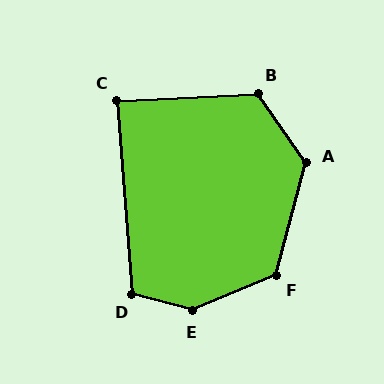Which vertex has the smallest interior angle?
C, at approximately 88 degrees.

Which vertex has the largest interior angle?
E, at approximately 142 degrees.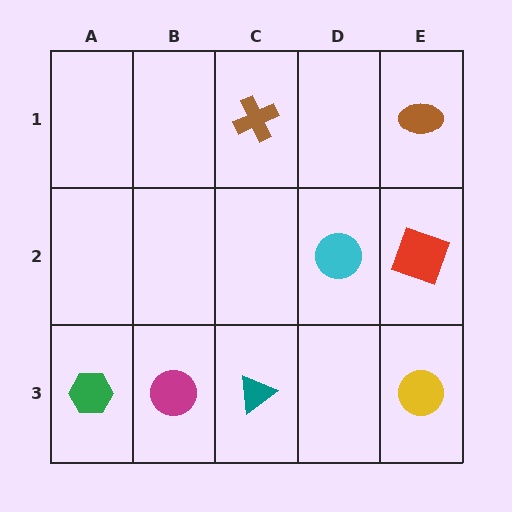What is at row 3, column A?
A green hexagon.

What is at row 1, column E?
A brown ellipse.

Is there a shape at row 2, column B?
No, that cell is empty.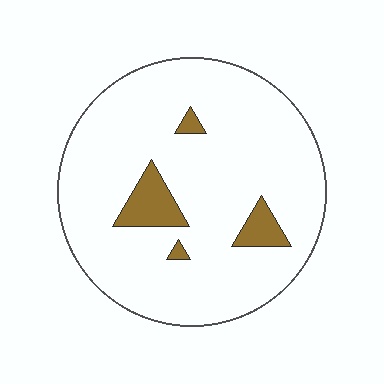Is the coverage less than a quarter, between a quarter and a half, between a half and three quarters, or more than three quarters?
Less than a quarter.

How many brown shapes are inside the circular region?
4.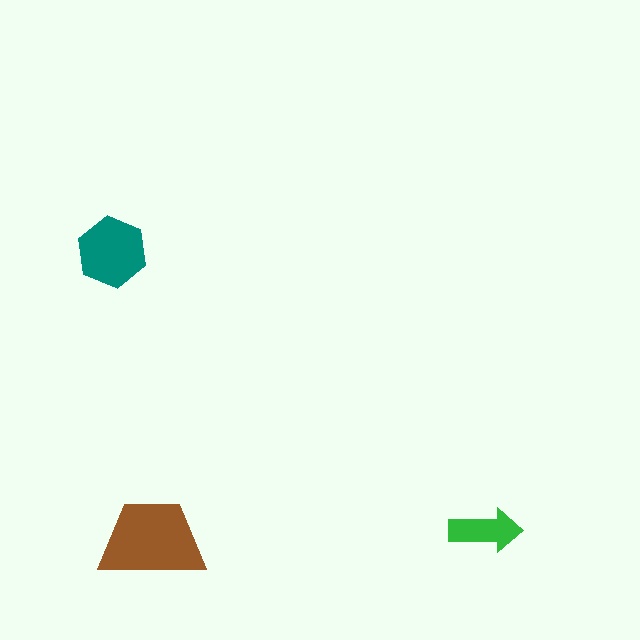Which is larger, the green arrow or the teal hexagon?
The teal hexagon.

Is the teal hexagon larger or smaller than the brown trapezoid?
Smaller.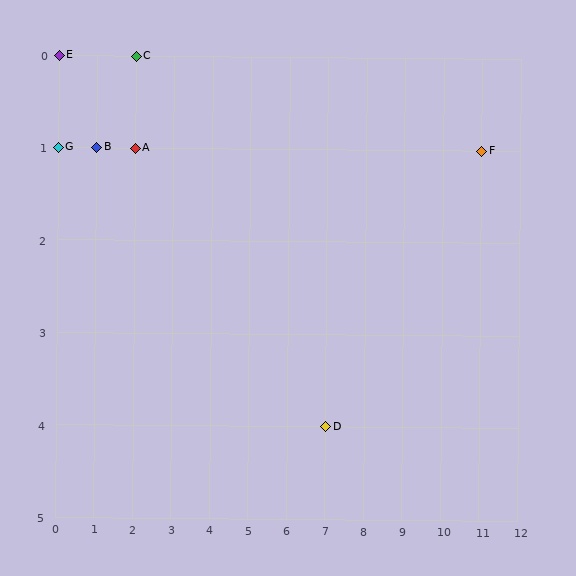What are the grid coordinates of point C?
Point C is at grid coordinates (2, 0).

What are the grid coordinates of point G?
Point G is at grid coordinates (0, 1).